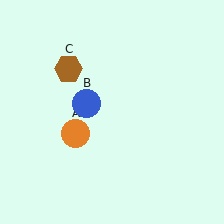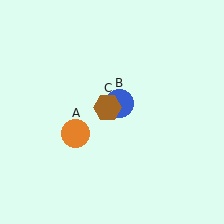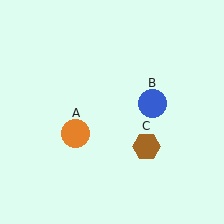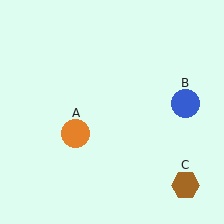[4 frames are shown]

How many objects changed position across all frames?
2 objects changed position: blue circle (object B), brown hexagon (object C).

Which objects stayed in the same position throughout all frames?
Orange circle (object A) remained stationary.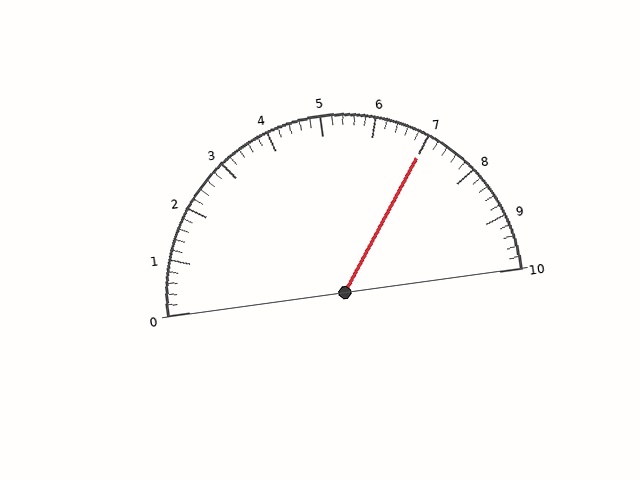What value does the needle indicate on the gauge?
The needle indicates approximately 7.0.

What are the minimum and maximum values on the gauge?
The gauge ranges from 0 to 10.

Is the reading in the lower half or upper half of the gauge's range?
The reading is in the upper half of the range (0 to 10).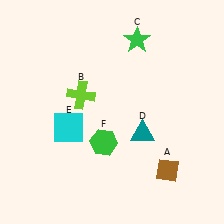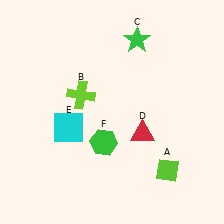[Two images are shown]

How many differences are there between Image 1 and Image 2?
There are 2 differences between the two images.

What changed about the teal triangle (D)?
In Image 1, D is teal. In Image 2, it changed to red.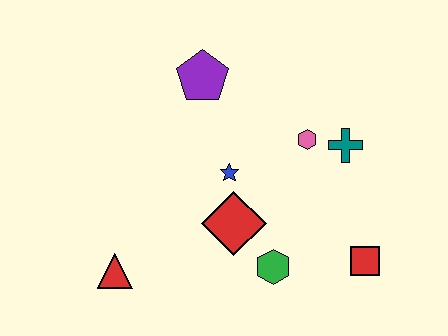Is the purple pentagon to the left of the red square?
Yes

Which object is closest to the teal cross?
The pink hexagon is closest to the teal cross.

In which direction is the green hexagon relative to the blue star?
The green hexagon is below the blue star.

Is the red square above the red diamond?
No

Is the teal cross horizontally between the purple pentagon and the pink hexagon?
No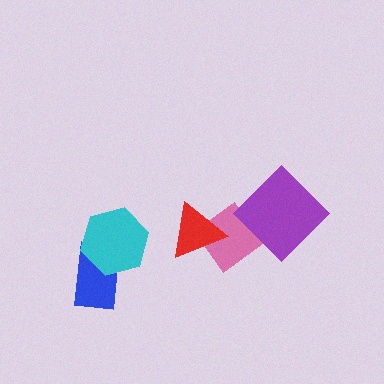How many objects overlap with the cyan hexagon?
1 object overlaps with the cyan hexagon.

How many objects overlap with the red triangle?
1 object overlaps with the red triangle.